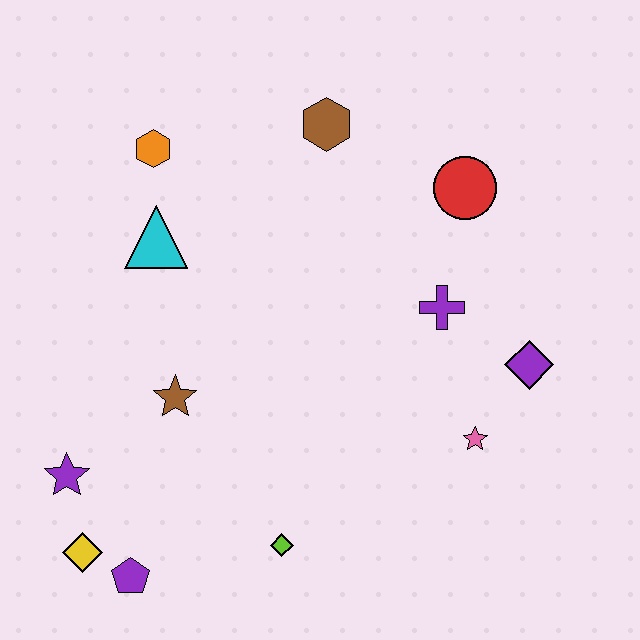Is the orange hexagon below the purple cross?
No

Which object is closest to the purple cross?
The purple diamond is closest to the purple cross.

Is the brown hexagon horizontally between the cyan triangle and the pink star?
Yes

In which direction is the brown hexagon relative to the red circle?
The brown hexagon is to the left of the red circle.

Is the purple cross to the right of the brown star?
Yes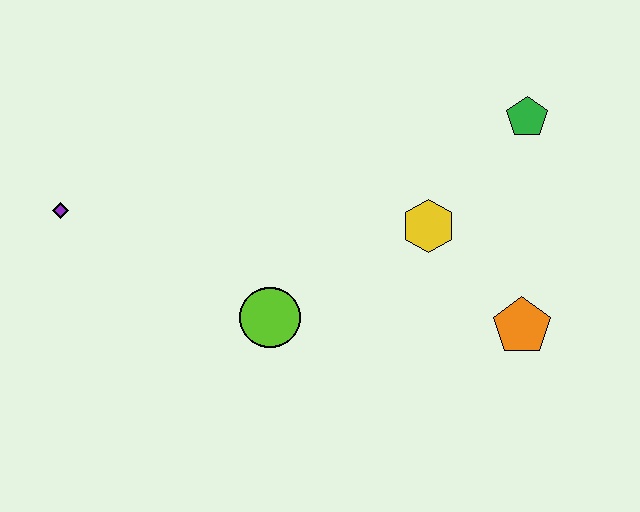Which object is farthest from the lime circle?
The green pentagon is farthest from the lime circle.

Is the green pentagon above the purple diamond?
Yes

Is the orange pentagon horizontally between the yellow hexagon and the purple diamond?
No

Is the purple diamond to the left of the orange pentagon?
Yes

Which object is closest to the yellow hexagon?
The orange pentagon is closest to the yellow hexagon.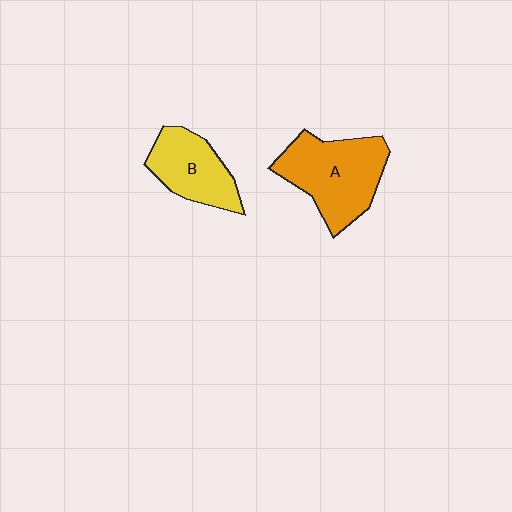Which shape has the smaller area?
Shape B (yellow).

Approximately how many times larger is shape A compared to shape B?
Approximately 1.5 times.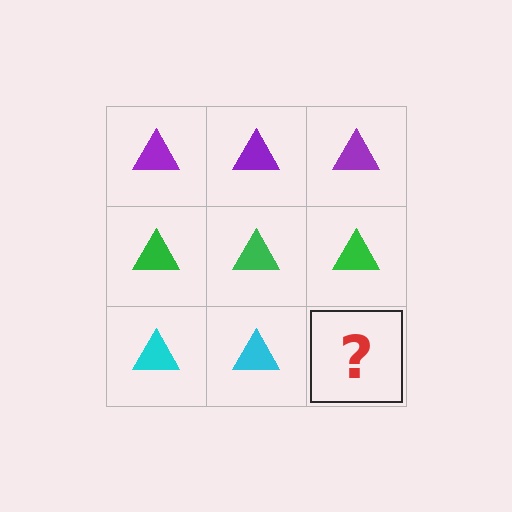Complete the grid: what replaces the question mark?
The question mark should be replaced with a cyan triangle.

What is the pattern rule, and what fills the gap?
The rule is that each row has a consistent color. The gap should be filled with a cyan triangle.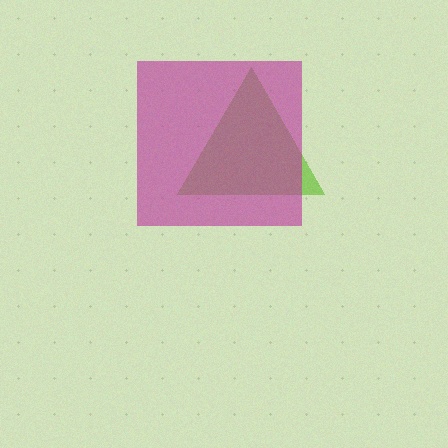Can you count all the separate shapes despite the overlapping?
Yes, there are 2 separate shapes.